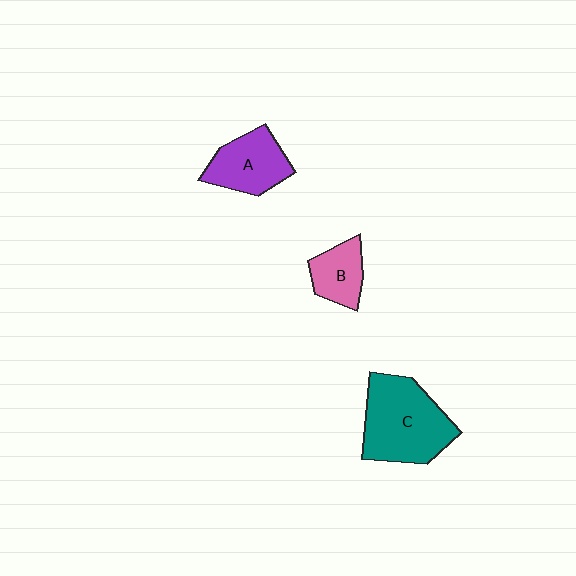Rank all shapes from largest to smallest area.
From largest to smallest: C (teal), A (purple), B (pink).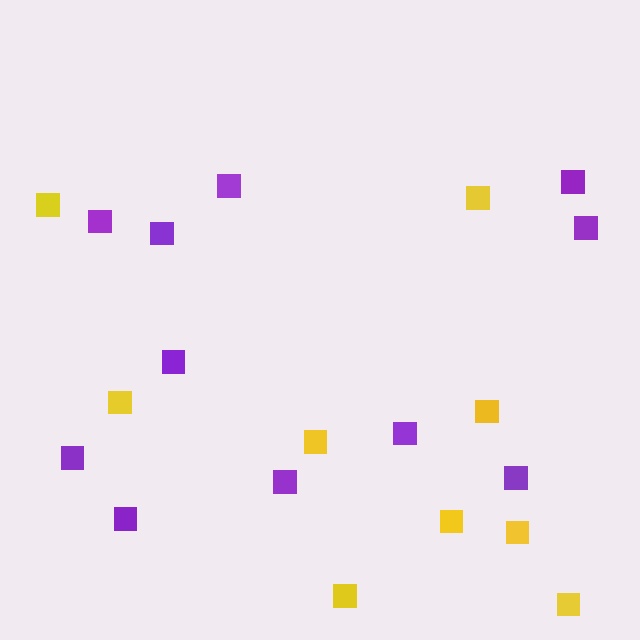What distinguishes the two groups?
There are 2 groups: one group of purple squares (11) and one group of yellow squares (9).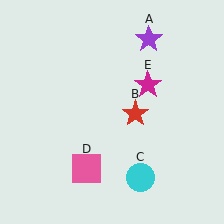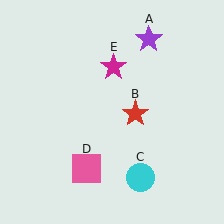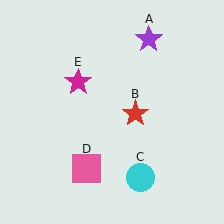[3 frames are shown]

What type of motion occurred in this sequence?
The magenta star (object E) rotated counterclockwise around the center of the scene.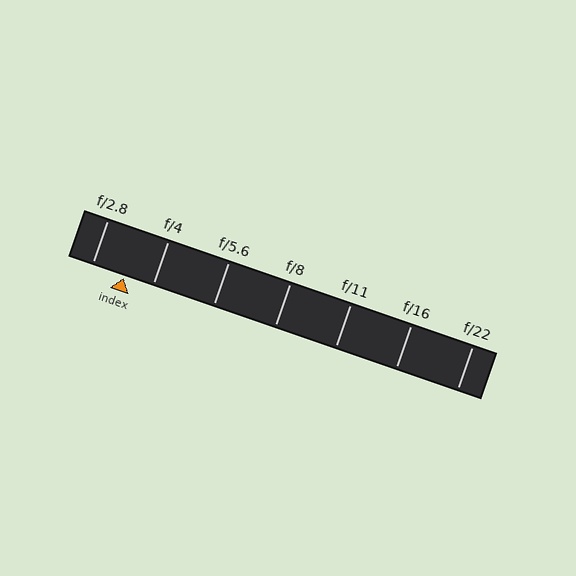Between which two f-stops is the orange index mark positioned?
The index mark is between f/2.8 and f/4.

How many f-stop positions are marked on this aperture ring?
There are 7 f-stop positions marked.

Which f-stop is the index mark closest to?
The index mark is closest to f/4.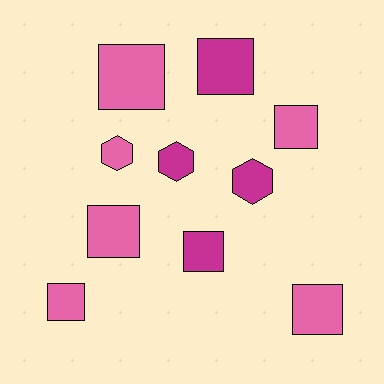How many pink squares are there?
There are 5 pink squares.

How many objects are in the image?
There are 10 objects.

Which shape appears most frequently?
Square, with 7 objects.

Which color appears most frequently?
Pink, with 6 objects.